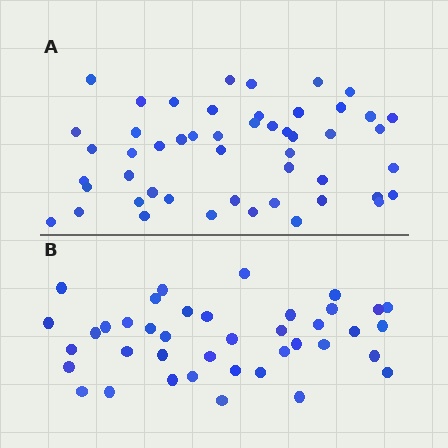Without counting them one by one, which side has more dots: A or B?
Region A (the top region) has more dots.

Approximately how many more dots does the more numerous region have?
Region A has roughly 10 or so more dots than region B.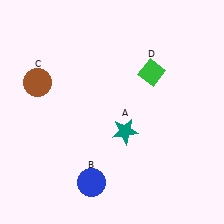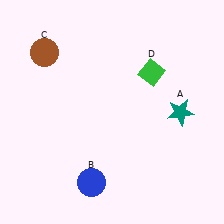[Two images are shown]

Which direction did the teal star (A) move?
The teal star (A) moved right.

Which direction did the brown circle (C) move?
The brown circle (C) moved up.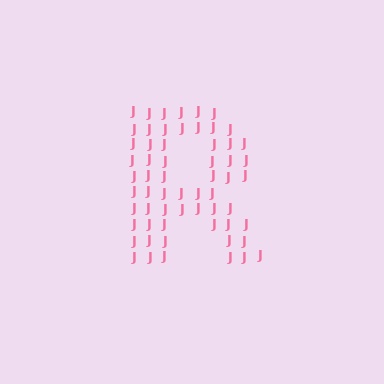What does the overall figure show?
The overall figure shows the letter R.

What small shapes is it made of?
It is made of small letter J's.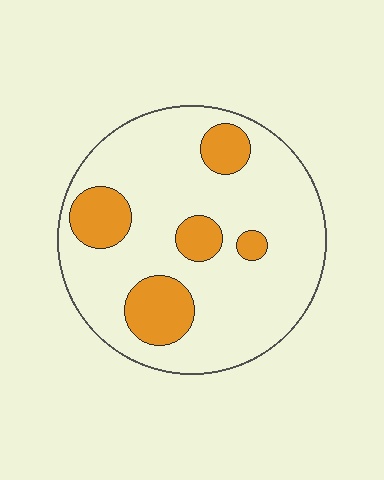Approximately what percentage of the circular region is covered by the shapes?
Approximately 20%.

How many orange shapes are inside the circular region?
5.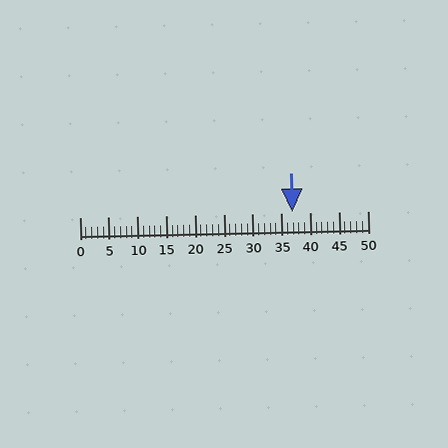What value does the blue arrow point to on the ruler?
The blue arrow points to approximately 37.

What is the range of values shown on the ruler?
The ruler shows values from 0 to 50.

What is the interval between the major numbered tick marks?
The major tick marks are spaced 5 units apart.